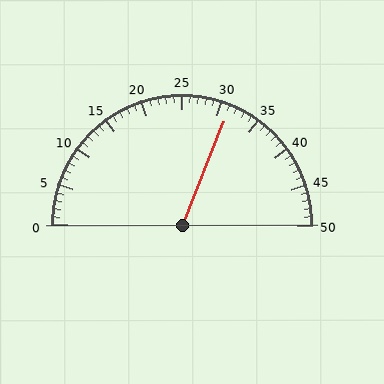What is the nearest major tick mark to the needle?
The nearest major tick mark is 30.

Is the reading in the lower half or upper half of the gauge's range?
The reading is in the upper half of the range (0 to 50).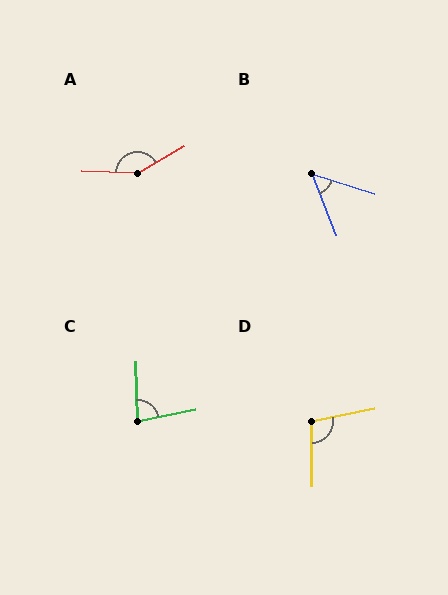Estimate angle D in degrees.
Approximately 101 degrees.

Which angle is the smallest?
B, at approximately 51 degrees.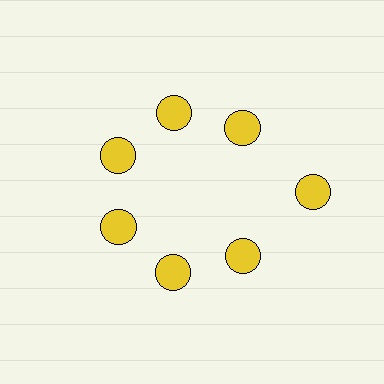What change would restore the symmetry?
The symmetry would be restored by moving it inward, back onto the ring so that all 7 circles sit at equal angles and equal distance from the center.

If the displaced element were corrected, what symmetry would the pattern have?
It would have 7-fold rotational symmetry — the pattern would map onto itself every 51 degrees.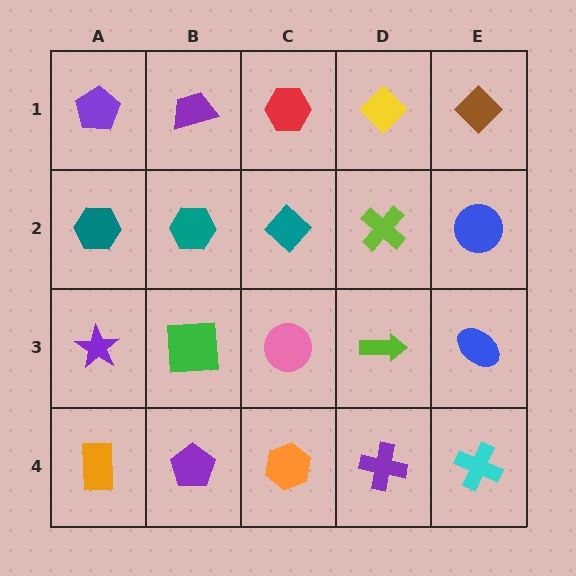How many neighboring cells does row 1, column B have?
3.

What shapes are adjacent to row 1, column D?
A lime cross (row 2, column D), a red hexagon (row 1, column C), a brown diamond (row 1, column E).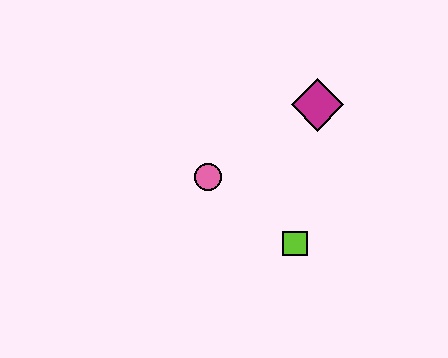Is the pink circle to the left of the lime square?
Yes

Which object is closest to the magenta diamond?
The pink circle is closest to the magenta diamond.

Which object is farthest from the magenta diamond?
The lime square is farthest from the magenta diamond.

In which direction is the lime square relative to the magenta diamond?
The lime square is below the magenta diamond.